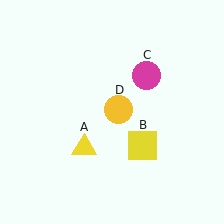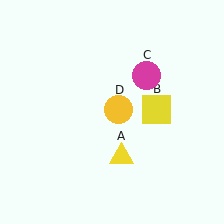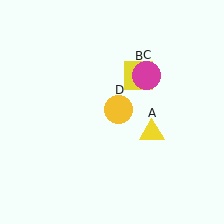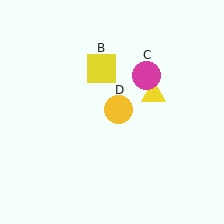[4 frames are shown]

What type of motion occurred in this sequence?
The yellow triangle (object A), yellow square (object B) rotated counterclockwise around the center of the scene.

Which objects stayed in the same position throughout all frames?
Magenta circle (object C) and yellow circle (object D) remained stationary.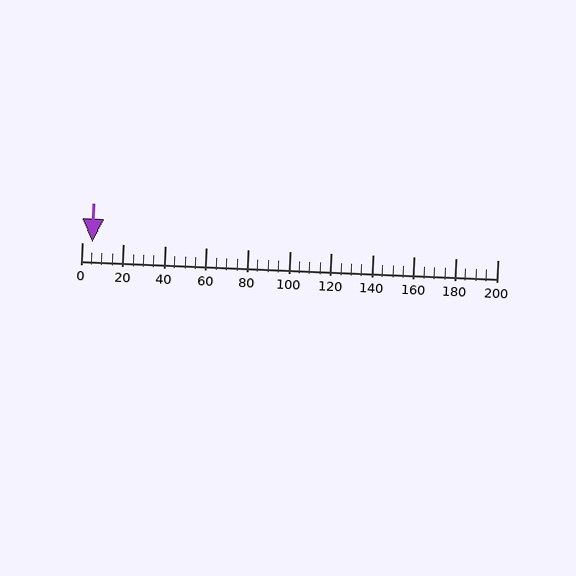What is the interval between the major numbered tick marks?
The major tick marks are spaced 20 units apart.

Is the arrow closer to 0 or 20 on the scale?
The arrow is closer to 0.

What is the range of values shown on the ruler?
The ruler shows values from 0 to 200.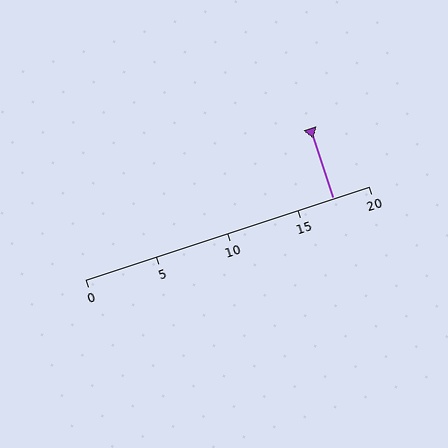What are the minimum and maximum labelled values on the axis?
The axis runs from 0 to 20.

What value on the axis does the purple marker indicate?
The marker indicates approximately 17.5.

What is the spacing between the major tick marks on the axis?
The major ticks are spaced 5 apart.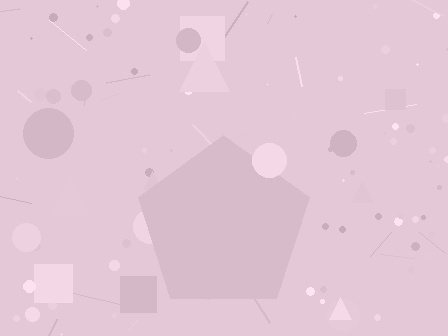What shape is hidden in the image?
A pentagon is hidden in the image.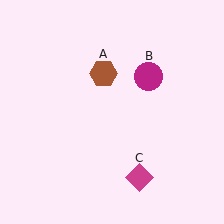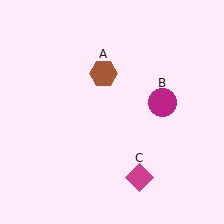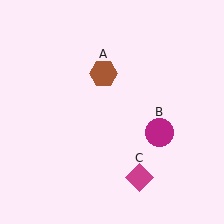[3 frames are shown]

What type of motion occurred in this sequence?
The magenta circle (object B) rotated clockwise around the center of the scene.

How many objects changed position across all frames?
1 object changed position: magenta circle (object B).